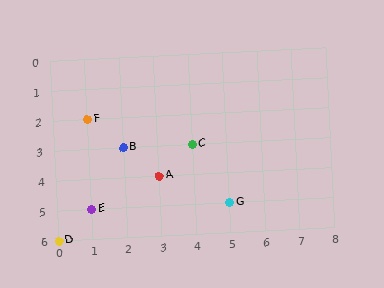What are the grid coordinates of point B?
Point B is at grid coordinates (2, 3).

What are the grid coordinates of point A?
Point A is at grid coordinates (3, 4).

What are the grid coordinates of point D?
Point D is at grid coordinates (0, 6).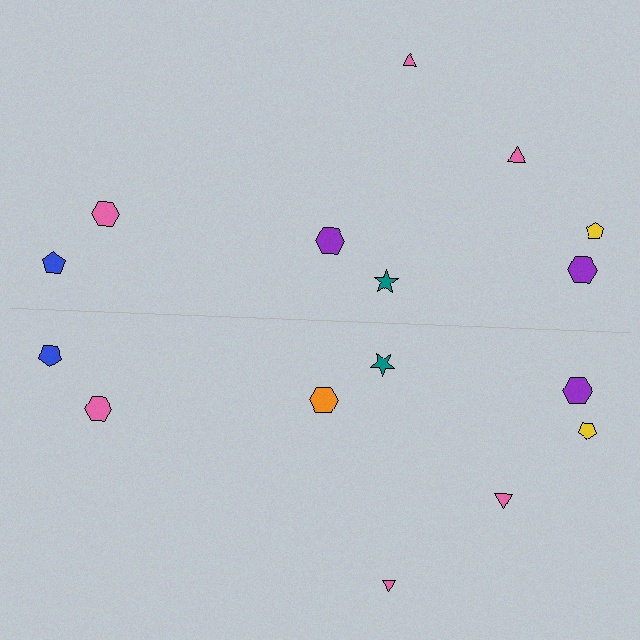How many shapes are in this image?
There are 16 shapes in this image.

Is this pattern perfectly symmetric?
No, the pattern is not perfectly symmetric. The orange hexagon on the bottom side breaks the symmetry — its mirror counterpart is purple.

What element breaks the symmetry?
The orange hexagon on the bottom side breaks the symmetry — its mirror counterpart is purple.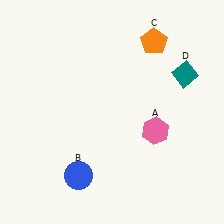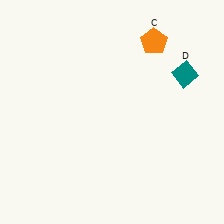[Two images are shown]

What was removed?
The pink hexagon (A), the blue circle (B) were removed in Image 2.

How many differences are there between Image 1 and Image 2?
There are 2 differences between the two images.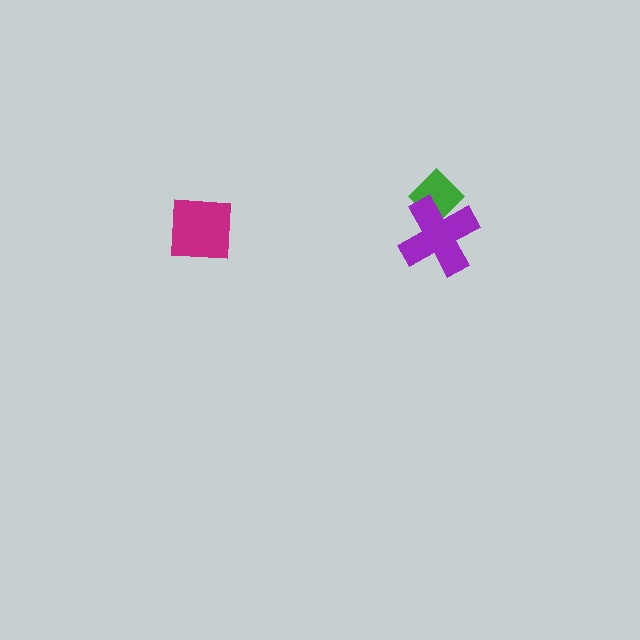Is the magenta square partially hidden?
No, no other shape covers it.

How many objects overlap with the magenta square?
0 objects overlap with the magenta square.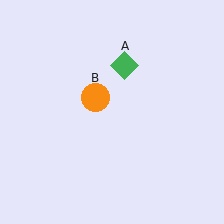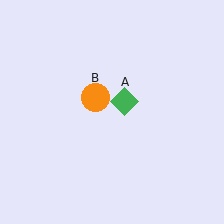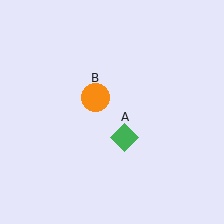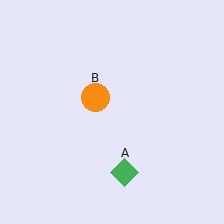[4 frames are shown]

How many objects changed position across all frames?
1 object changed position: green diamond (object A).